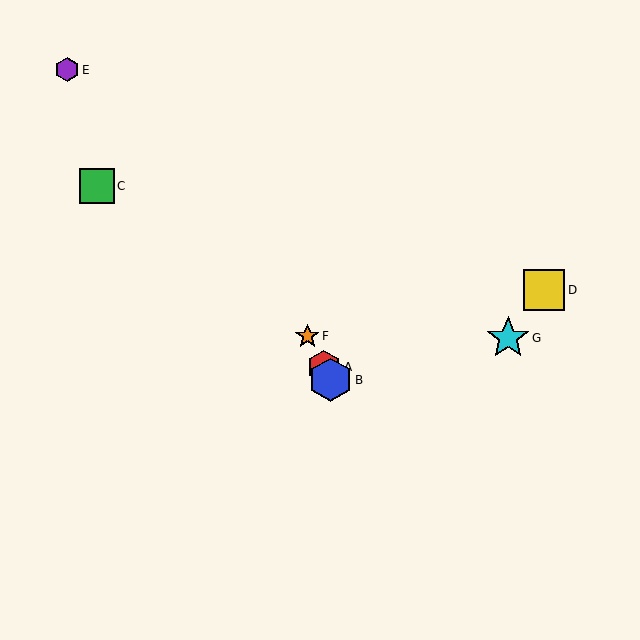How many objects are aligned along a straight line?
3 objects (A, B, F) are aligned along a straight line.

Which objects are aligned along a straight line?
Objects A, B, F are aligned along a straight line.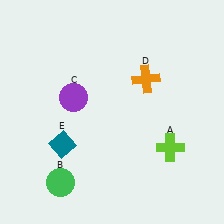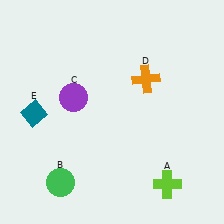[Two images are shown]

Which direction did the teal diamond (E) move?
The teal diamond (E) moved up.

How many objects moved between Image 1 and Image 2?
2 objects moved between the two images.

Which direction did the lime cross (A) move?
The lime cross (A) moved down.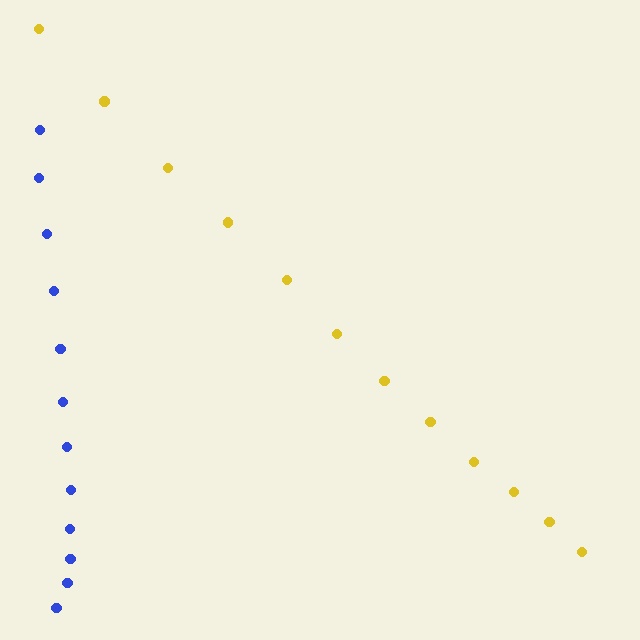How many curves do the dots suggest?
There are 2 distinct paths.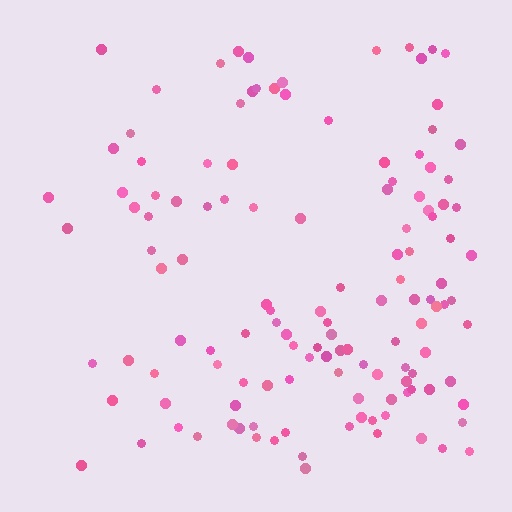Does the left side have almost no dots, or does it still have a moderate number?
Still a moderate number, just noticeably fewer than the right.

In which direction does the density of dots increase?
From left to right, with the right side densest.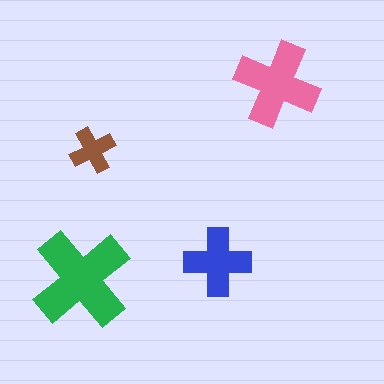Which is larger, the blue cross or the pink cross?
The pink one.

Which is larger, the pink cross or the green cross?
The green one.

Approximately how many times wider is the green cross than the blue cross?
About 1.5 times wider.